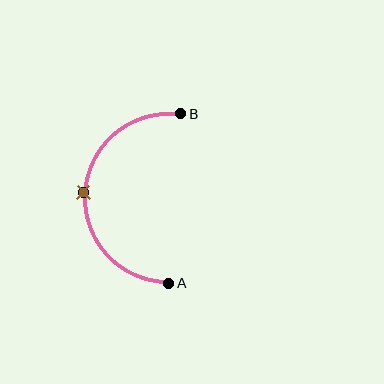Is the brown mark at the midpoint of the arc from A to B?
Yes. The brown mark lies on the arc at equal arc-length from both A and B — it is the arc midpoint.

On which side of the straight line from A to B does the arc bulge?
The arc bulges to the left of the straight line connecting A and B.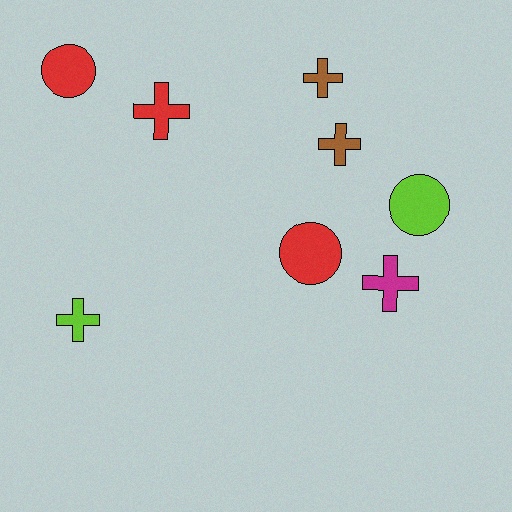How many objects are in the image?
There are 8 objects.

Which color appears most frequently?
Red, with 3 objects.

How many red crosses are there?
There is 1 red cross.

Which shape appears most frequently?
Cross, with 5 objects.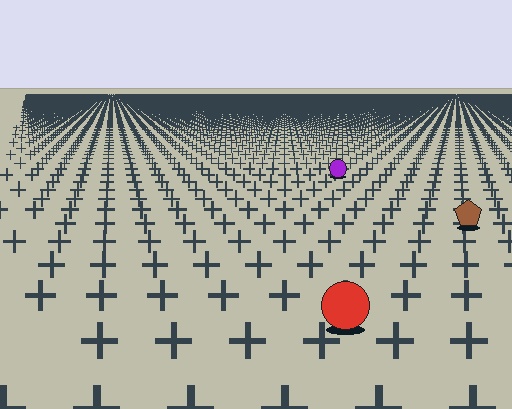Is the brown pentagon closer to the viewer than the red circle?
No. The red circle is closer — you can tell from the texture gradient: the ground texture is coarser near it.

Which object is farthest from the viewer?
The purple circle is farthest from the viewer. It appears smaller and the ground texture around it is denser.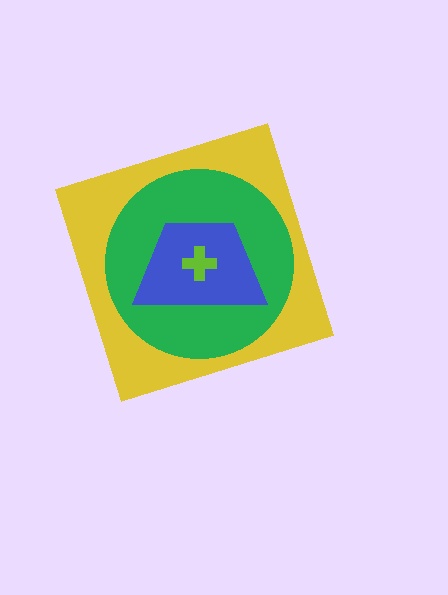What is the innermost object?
The lime cross.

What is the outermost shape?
The yellow diamond.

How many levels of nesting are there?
4.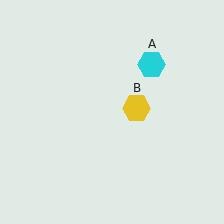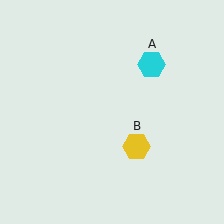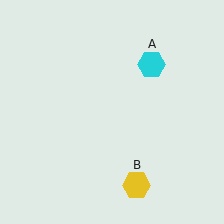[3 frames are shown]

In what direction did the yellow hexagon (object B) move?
The yellow hexagon (object B) moved down.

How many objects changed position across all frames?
1 object changed position: yellow hexagon (object B).